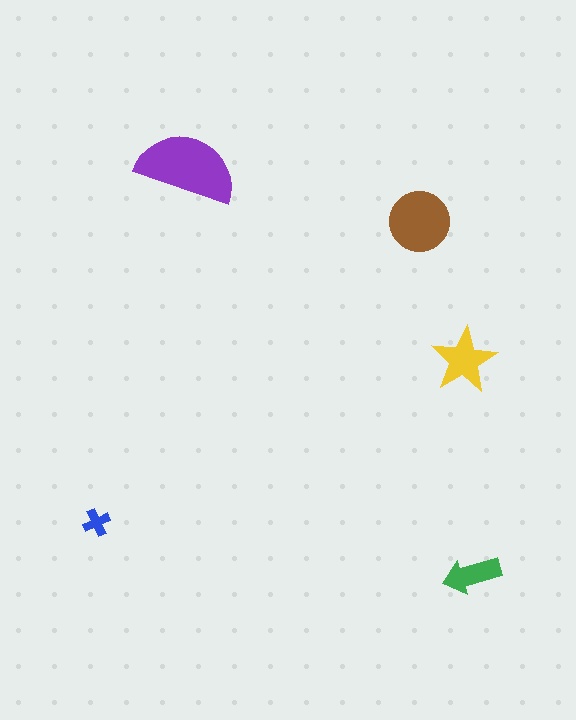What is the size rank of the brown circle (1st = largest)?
2nd.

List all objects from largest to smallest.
The purple semicircle, the brown circle, the yellow star, the green arrow, the blue cross.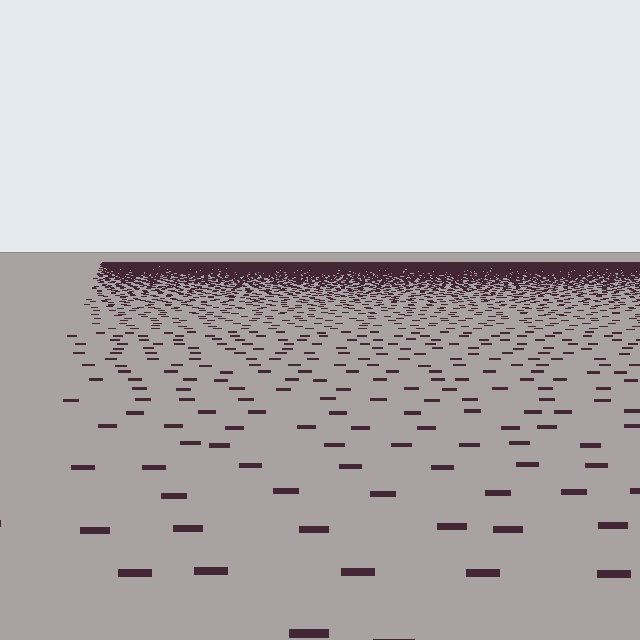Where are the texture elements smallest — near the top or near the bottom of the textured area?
Near the top.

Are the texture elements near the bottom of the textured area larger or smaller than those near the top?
Larger. Near the bottom, elements are closer to the viewer and appear at a bigger on-screen size.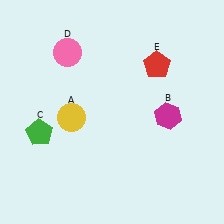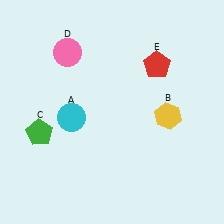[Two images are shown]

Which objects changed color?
A changed from yellow to cyan. B changed from magenta to yellow.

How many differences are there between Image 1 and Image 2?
There are 2 differences between the two images.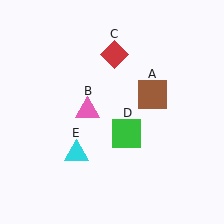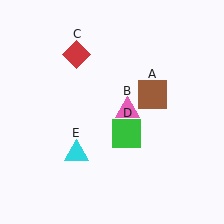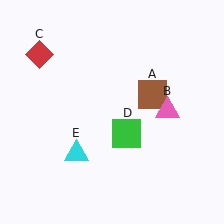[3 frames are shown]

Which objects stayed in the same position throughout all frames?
Brown square (object A) and green square (object D) and cyan triangle (object E) remained stationary.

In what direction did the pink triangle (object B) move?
The pink triangle (object B) moved right.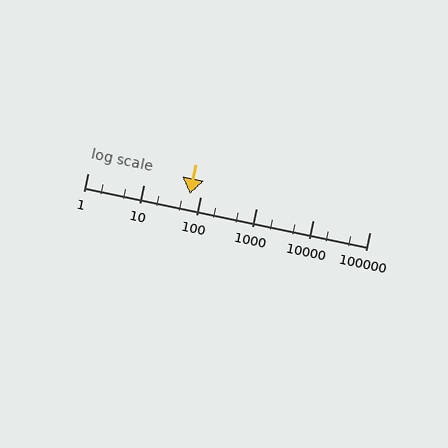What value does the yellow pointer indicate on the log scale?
The pointer indicates approximately 64.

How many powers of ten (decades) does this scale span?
The scale spans 5 decades, from 1 to 100000.